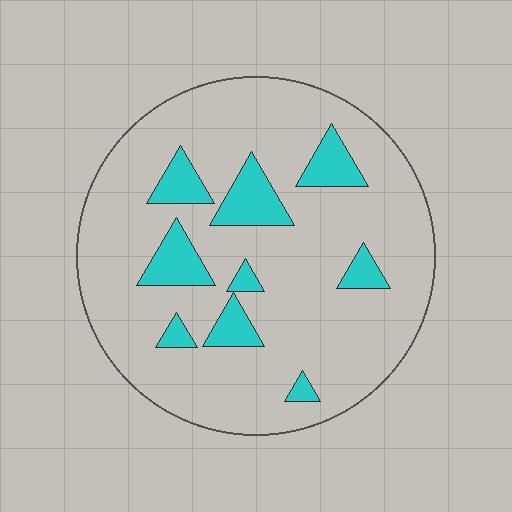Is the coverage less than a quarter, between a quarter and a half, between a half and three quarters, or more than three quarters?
Less than a quarter.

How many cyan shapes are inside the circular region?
9.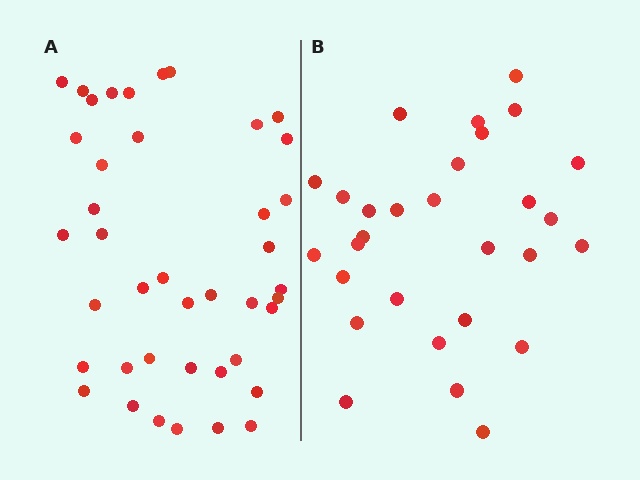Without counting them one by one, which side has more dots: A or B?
Region A (the left region) has more dots.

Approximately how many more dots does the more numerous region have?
Region A has roughly 12 or so more dots than region B.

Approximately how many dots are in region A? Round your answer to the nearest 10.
About 40 dots. (The exact count is 41, which rounds to 40.)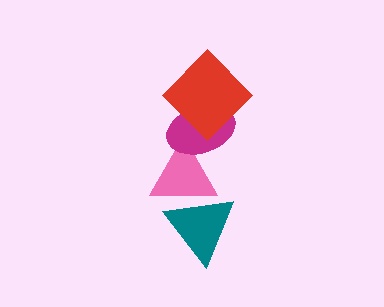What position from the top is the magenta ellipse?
The magenta ellipse is 2nd from the top.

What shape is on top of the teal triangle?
The pink triangle is on top of the teal triangle.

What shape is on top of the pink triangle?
The magenta ellipse is on top of the pink triangle.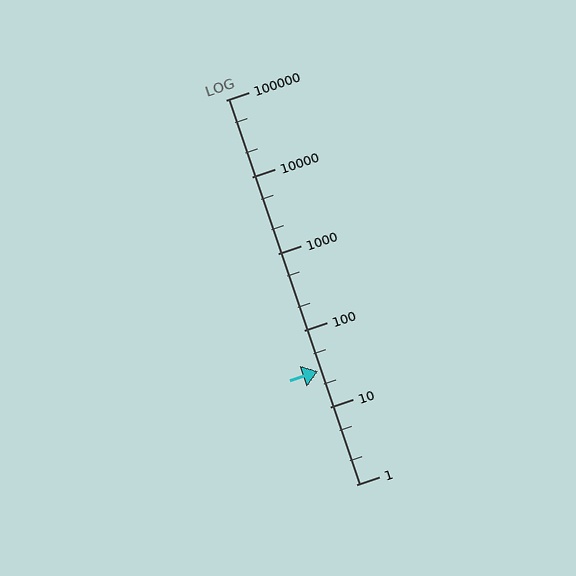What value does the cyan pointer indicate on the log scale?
The pointer indicates approximately 30.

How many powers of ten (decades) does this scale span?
The scale spans 5 decades, from 1 to 100000.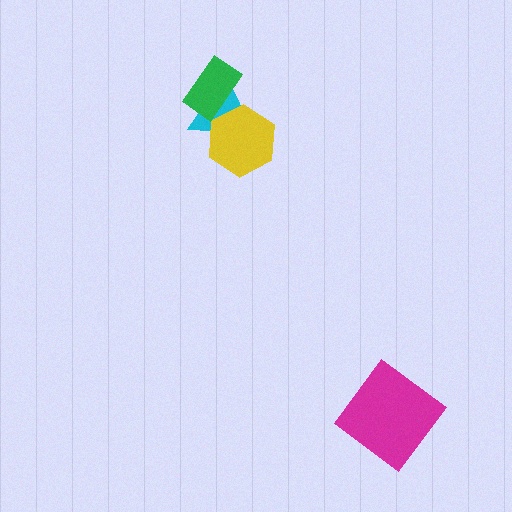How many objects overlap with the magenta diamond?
0 objects overlap with the magenta diamond.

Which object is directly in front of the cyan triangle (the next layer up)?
The yellow hexagon is directly in front of the cyan triangle.